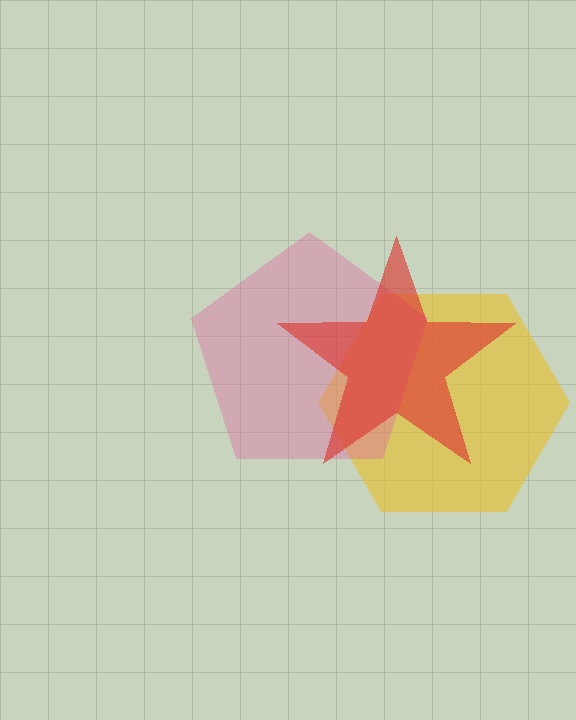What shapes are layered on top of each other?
The layered shapes are: a yellow hexagon, a pink pentagon, a red star.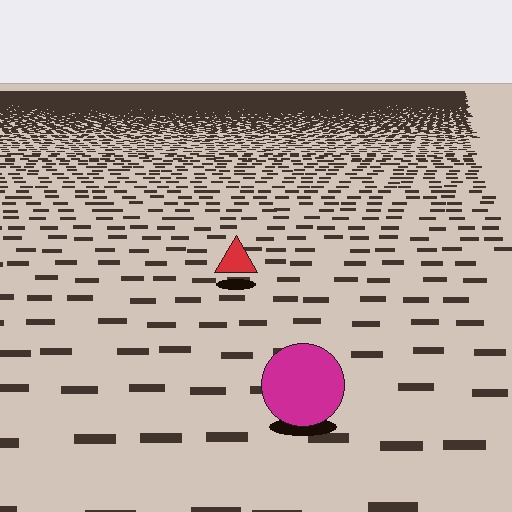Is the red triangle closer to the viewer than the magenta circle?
No. The magenta circle is closer — you can tell from the texture gradient: the ground texture is coarser near it.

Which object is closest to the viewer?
The magenta circle is closest. The texture marks near it are larger and more spread out.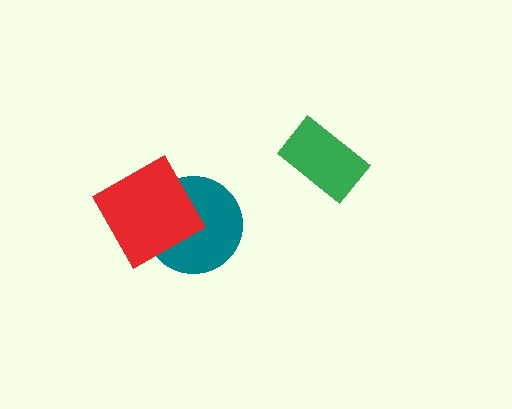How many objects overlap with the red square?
1 object overlaps with the red square.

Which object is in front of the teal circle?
The red square is in front of the teal circle.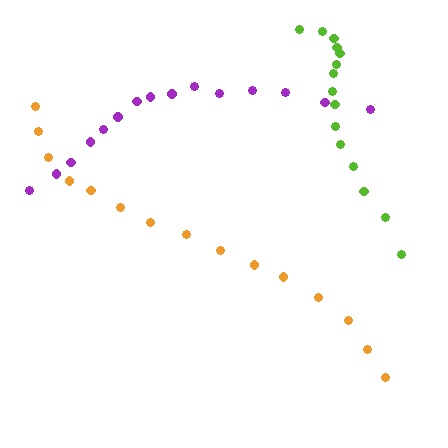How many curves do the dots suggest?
There are 3 distinct paths.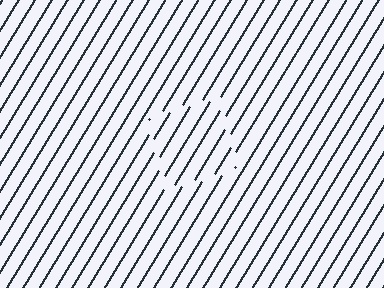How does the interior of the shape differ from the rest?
The interior of the shape contains the same grating, shifted by half a period — the contour is defined by the phase discontinuity where line-ends from the inner and outer gratings abut.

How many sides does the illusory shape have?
4 sides — the line-ends trace a square.